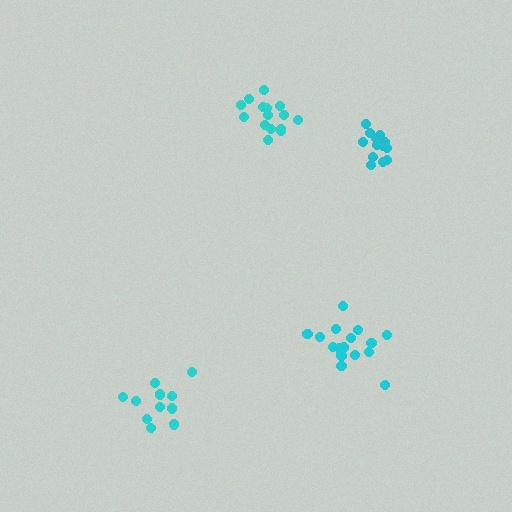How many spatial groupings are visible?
There are 4 spatial groupings.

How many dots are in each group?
Group 1: 12 dots, Group 2: 18 dots, Group 3: 13 dots, Group 4: 15 dots (58 total).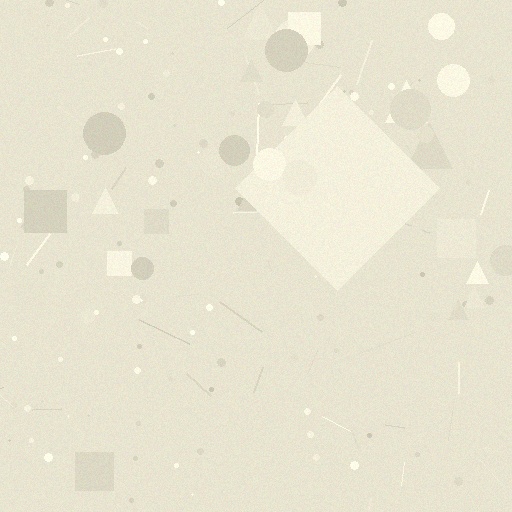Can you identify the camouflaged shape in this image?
The camouflaged shape is a diamond.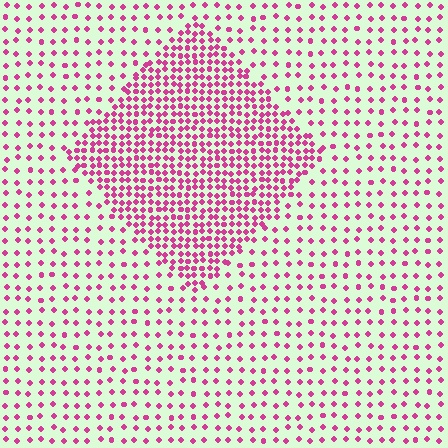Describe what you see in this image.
The image contains small magenta elements arranged at two different densities. A diamond-shaped region is visible where the elements are more densely packed than the surrounding area.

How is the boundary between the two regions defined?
The boundary is defined by a change in element density (approximately 2.5x ratio). All elements are the same color, size, and shape.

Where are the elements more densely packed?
The elements are more densely packed inside the diamond boundary.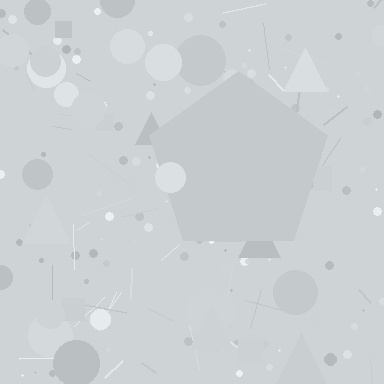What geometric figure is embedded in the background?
A pentagon is embedded in the background.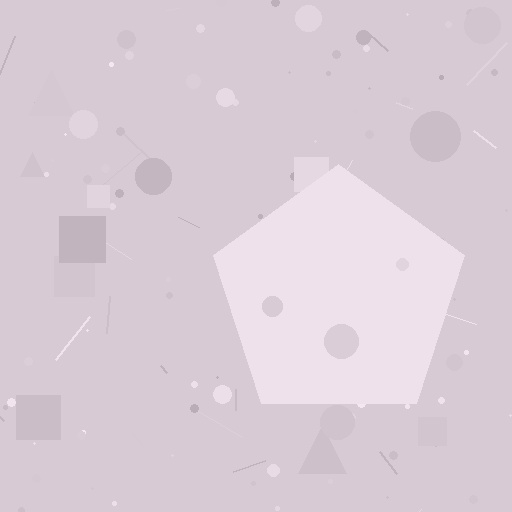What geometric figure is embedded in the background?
A pentagon is embedded in the background.